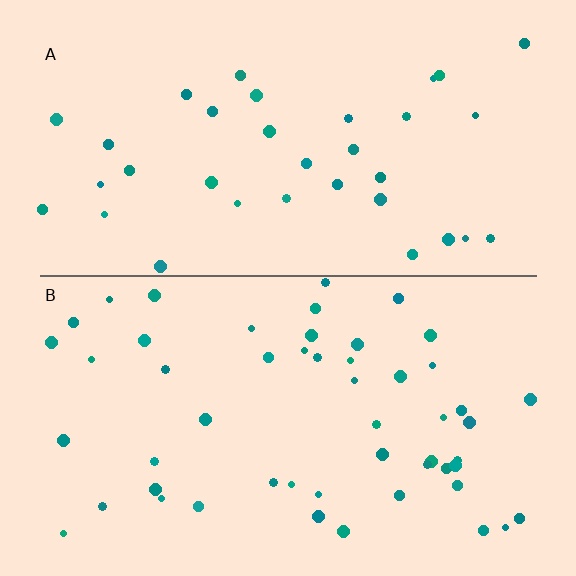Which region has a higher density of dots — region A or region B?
B (the bottom).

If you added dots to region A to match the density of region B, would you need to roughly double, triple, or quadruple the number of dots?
Approximately double.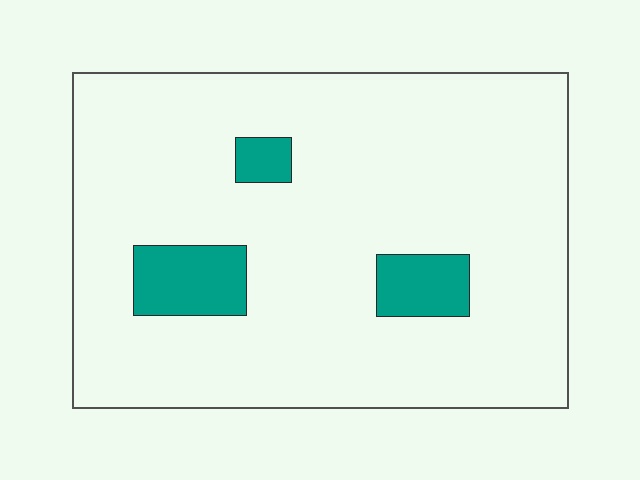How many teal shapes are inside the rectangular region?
3.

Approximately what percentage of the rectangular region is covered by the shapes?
Approximately 10%.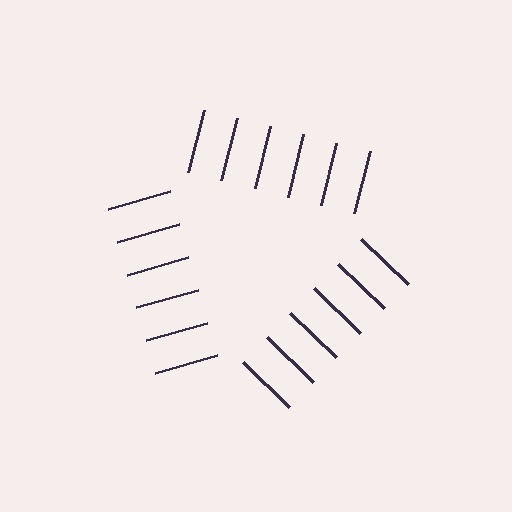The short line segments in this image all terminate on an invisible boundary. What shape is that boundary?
An illusory triangle — the line segments terminate on its edges but no continuous stroke is drawn.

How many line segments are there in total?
18 — 6 along each of the 3 edges.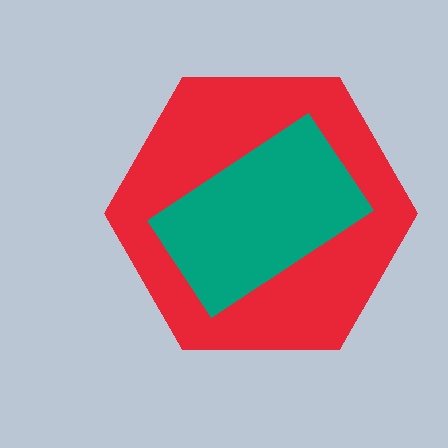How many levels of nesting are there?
2.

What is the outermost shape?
The red hexagon.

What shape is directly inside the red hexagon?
The teal rectangle.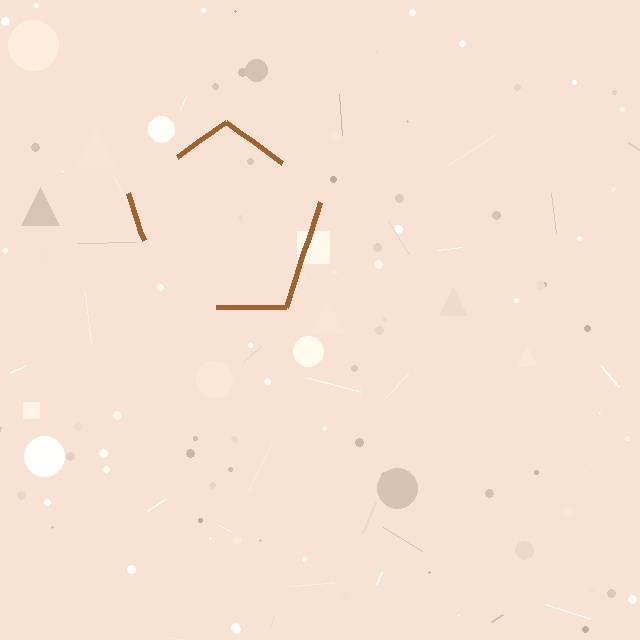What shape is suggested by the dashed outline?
The dashed outline suggests a pentagon.